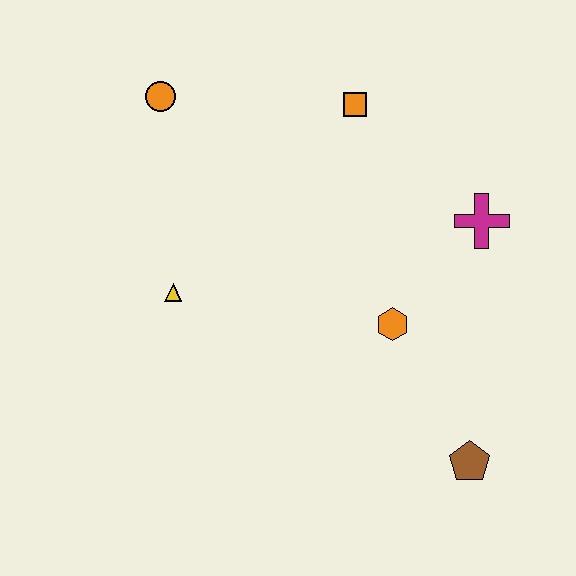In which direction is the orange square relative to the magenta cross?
The orange square is to the left of the magenta cross.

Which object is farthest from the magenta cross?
The orange circle is farthest from the magenta cross.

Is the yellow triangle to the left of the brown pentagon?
Yes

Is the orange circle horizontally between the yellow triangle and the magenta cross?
No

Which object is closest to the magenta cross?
The orange hexagon is closest to the magenta cross.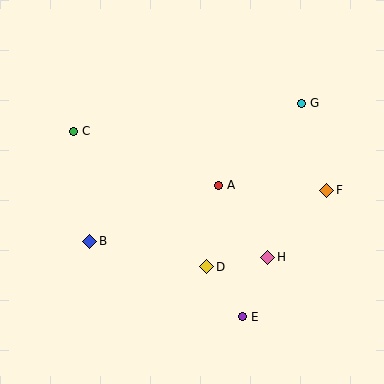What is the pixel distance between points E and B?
The distance between E and B is 170 pixels.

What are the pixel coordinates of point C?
Point C is at (73, 131).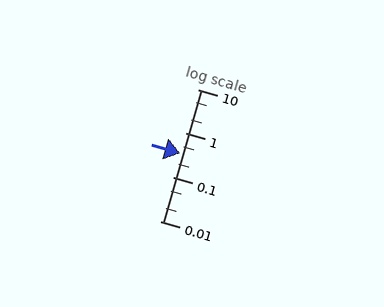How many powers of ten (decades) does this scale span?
The scale spans 3 decades, from 0.01 to 10.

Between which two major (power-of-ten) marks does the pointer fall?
The pointer is between 0.1 and 1.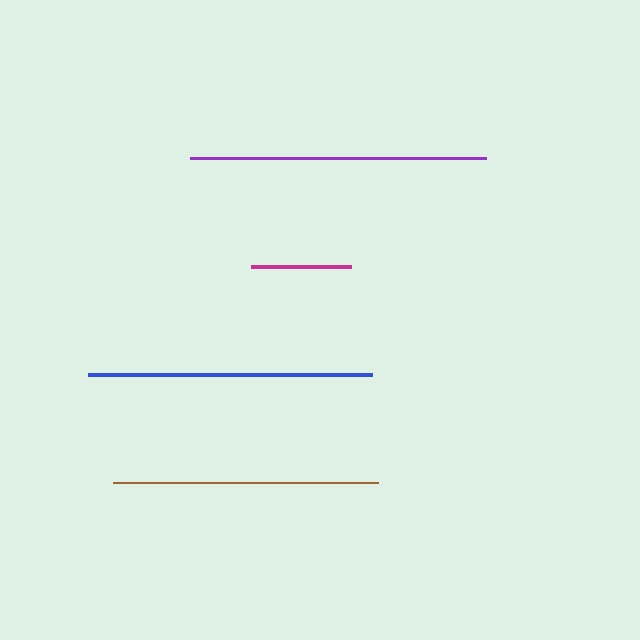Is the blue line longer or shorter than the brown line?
The blue line is longer than the brown line.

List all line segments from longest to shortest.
From longest to shortest: purple, blue, brown, magenta.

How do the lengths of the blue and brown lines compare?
The blue and brown lines are approximately the same length.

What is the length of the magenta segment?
The magenta segment is approximately 100 pixels long.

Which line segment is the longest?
The purple line is the longest at approximately 297 pixels.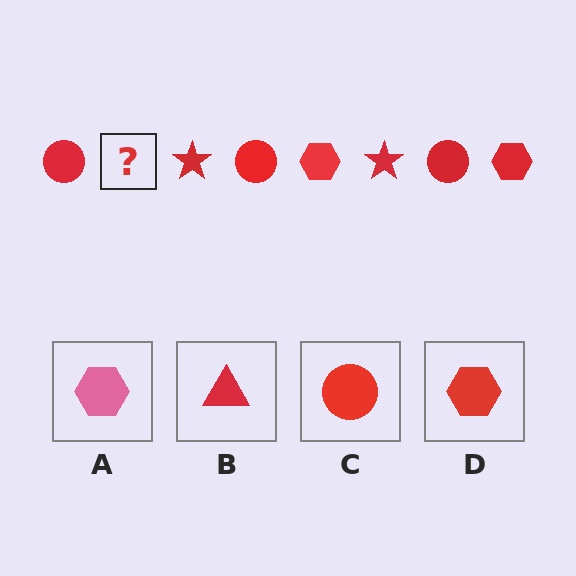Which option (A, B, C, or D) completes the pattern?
D.